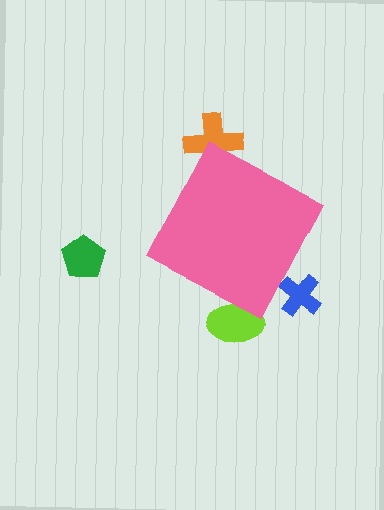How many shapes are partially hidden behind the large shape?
3 shapes are partially hidden.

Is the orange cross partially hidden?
Yes, the orange cross is partially hidden behind the pink diamond.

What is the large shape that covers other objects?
A pink diamond.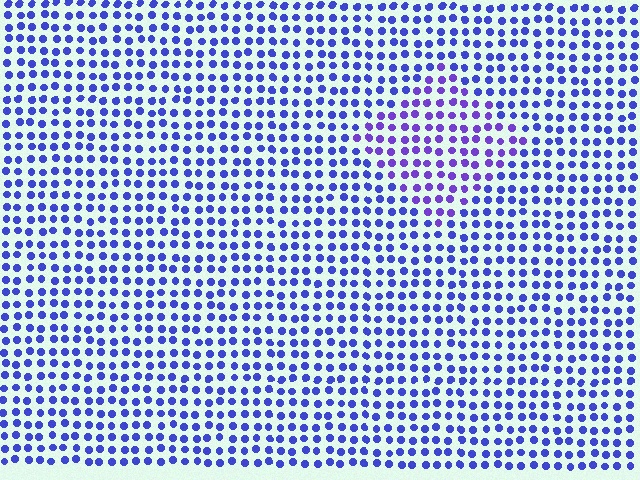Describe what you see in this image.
The image is filled with small blue elements in a uniform arrangement. A diamond-shaped region is visible where the elements are tinted to a slightly different hue, forming a subtle color boundary.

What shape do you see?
I see a diamond.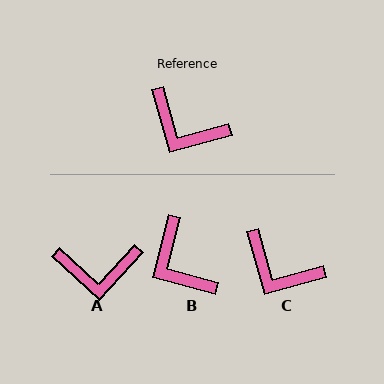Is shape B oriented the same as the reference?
No, it is off by about 30 degrees.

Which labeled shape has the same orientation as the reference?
C.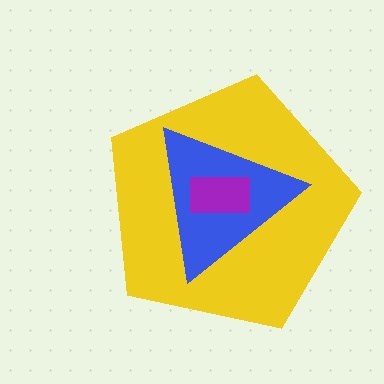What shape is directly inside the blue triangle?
The purple rectangle.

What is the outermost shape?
The yellow pentagon.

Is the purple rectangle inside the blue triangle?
Yes.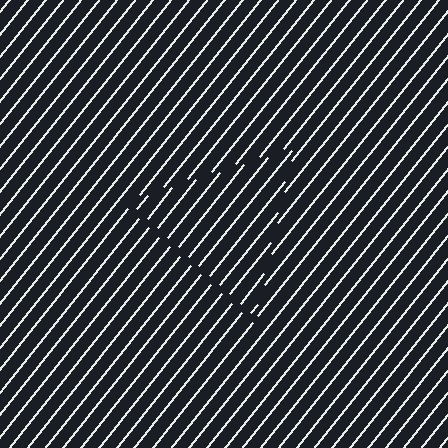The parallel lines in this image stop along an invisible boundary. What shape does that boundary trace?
An illusory triangle. The interior of the shape contains the same grating, shifted by half a period — the contour is defined by the phase discontinuity where line-ends from the inner and outer gratings abut.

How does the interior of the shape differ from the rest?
The interior of the shape contains the same grating, shifted by half a period — the contour is defined by the phase discontinuity where line-ends from the inner and outer gratings abut.